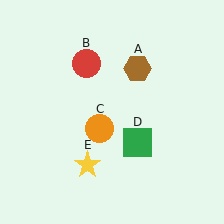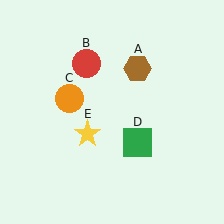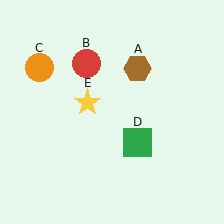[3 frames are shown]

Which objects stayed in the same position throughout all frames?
Brown hexagon (object A) and red circle (object B) and green square (object D) remained stationary.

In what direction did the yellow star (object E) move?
The yellow star (object E) moved up.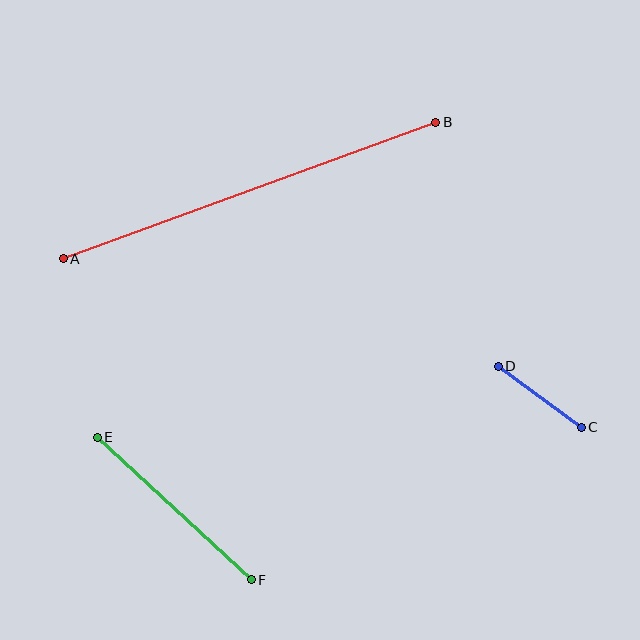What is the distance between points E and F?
The distance is approximately 210 pixels.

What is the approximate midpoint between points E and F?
The midpoint is at approximately (174, 509) pixels.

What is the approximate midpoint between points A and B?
The midpoint is at approximately (250, 190) pixels.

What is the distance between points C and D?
The distance is approximately 103 pixels.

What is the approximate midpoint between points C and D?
The midpoint is at approximately (540, 397) pixels.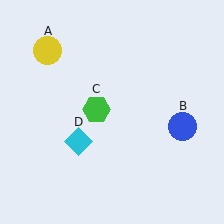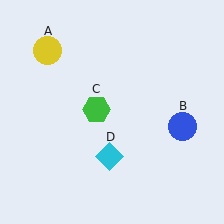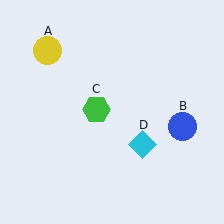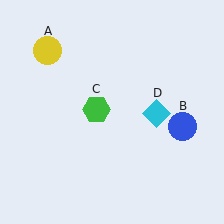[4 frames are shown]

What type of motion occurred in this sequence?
The cyan diamond (object D) rotated counterclockwise around the center of the scene.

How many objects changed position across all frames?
1 object changed position: cyan diamond (object D).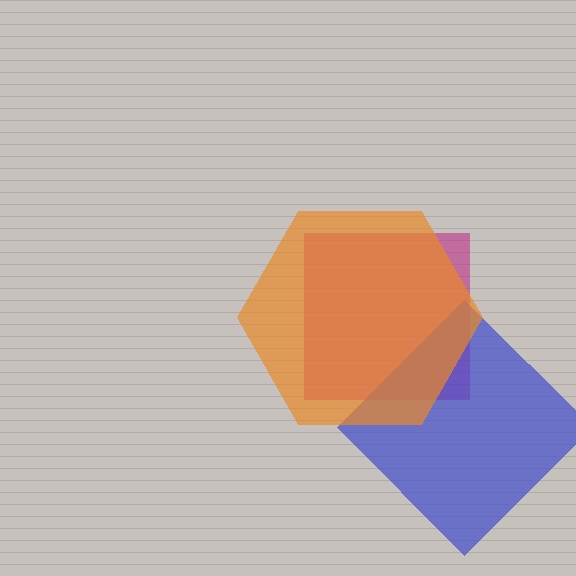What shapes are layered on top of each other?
The layered shapes are: a magenta square, a blue diamond, an orange hexagon.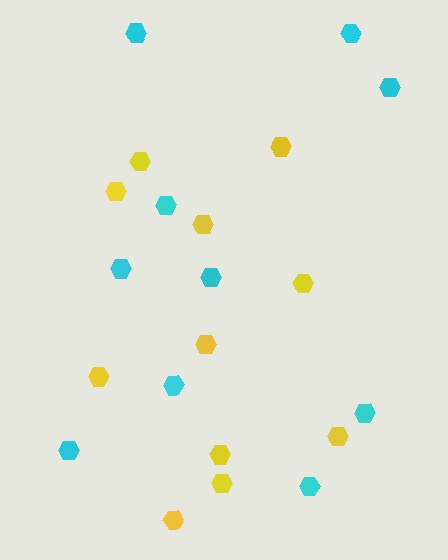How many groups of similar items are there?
There are 2 groups: one group of yellow hexagons (11) and one group of cyan hexagons (10).